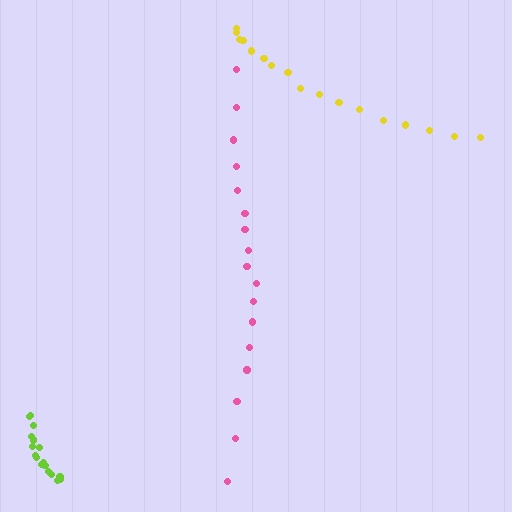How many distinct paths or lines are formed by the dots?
There are 3 distinct paths.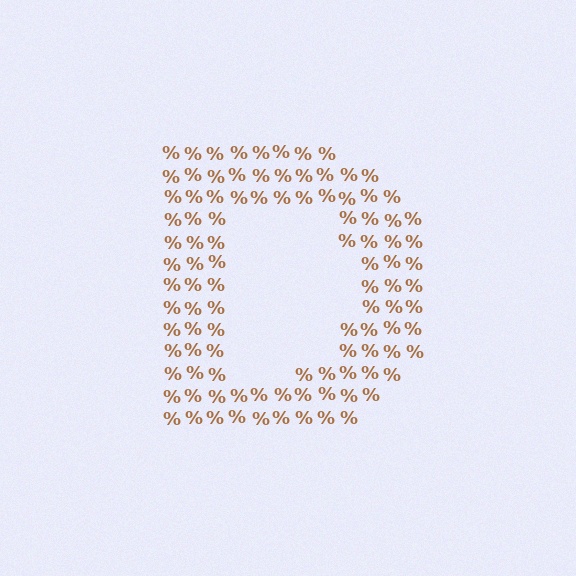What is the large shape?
The large shape is the letter D.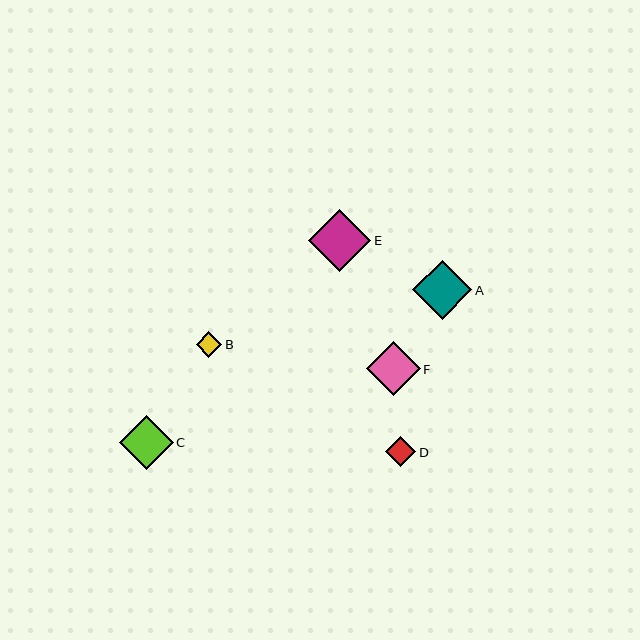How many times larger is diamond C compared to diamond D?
Diamond C is approximately 1.8 times the size of diamond D.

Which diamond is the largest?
Diamond E is the largest with a size of approximately 62 pixels.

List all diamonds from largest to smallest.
From largest to smallest: E, A, C, F, D, B.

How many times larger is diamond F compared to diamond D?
Diamond F is approximately 1.8 times the size of diamond D.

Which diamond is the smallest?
Diamond B is the smallest with a size of approximately 25 pixels.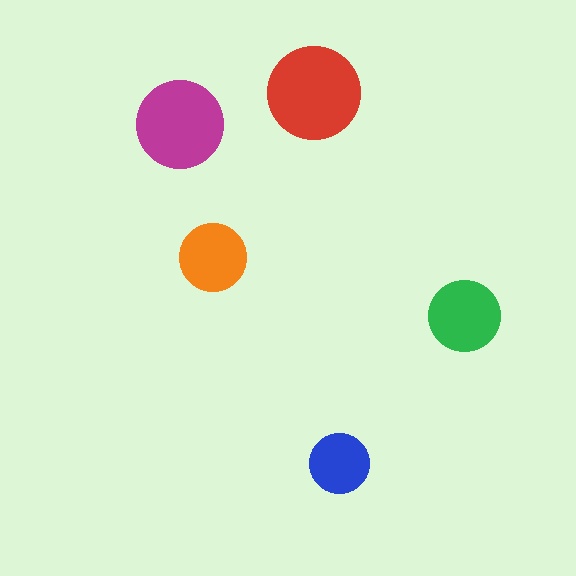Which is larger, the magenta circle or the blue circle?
The magenta one.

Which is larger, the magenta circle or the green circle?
The magenta one.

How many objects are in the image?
There are 5 objects in the image.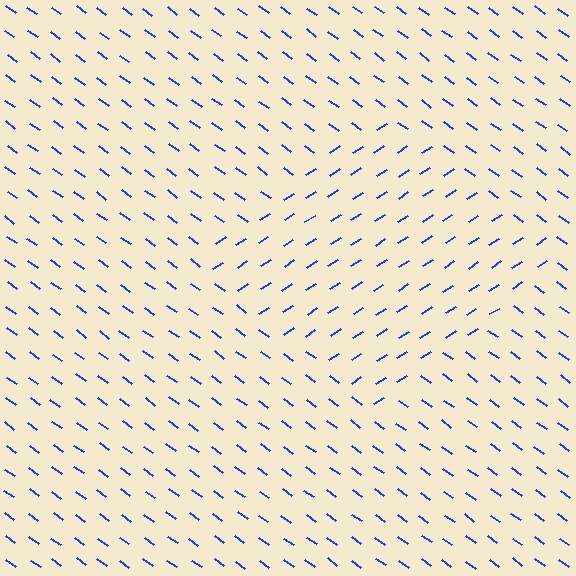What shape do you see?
I see a diamond.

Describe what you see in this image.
The image is filled with small blue line segments. A diamond region in the image has lines oriented differently from the surrounding lines, creating a visible texture boundary.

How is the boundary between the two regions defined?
The boundary is defined purely by a change in line orientation (approximately 69 degrees difference). All lines are the same color and thickness.